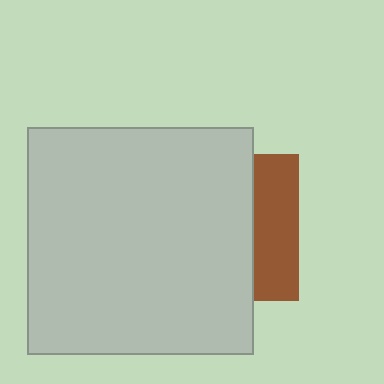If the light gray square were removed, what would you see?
You would see the complete brown square.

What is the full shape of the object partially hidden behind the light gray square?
The partially hidden object is a brown square.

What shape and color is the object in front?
The object in front is a light gray square.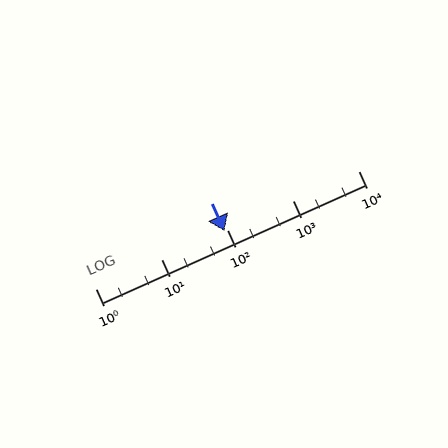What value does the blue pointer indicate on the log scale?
The pointer indicates approximately 91.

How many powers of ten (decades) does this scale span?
The scale spans 4 decades, from 1 to 10000.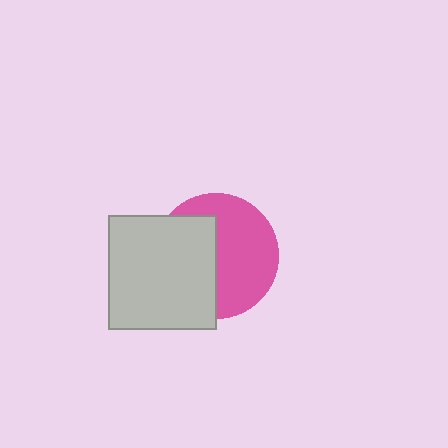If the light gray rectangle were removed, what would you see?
You would see the complete pink circle.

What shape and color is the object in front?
The object in front is a light gray rectangle.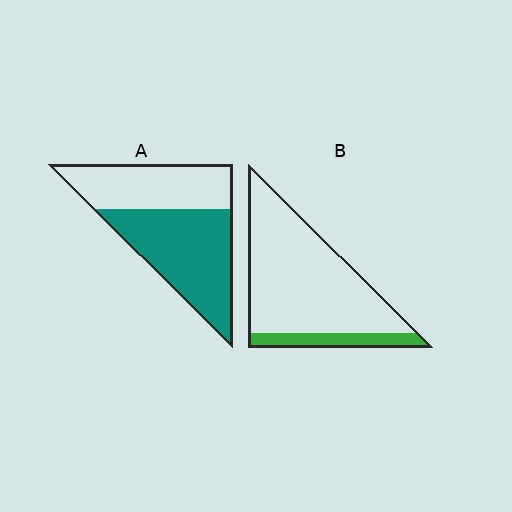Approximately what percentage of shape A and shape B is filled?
A is approximately 55% and B is approximately 15%.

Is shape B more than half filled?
No.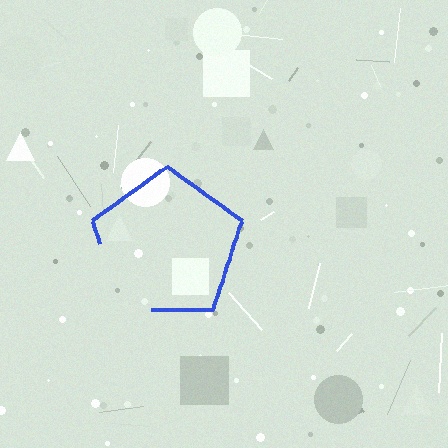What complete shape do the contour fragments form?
The contour fragments form a pentagon.